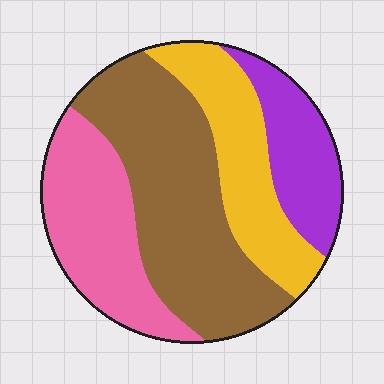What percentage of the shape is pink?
Pink covers roughly 25% of the shape.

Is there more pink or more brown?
Brown.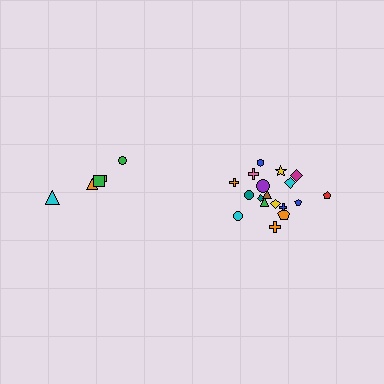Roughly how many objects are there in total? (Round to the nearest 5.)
Roughly 25 objects in total.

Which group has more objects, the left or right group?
The right group.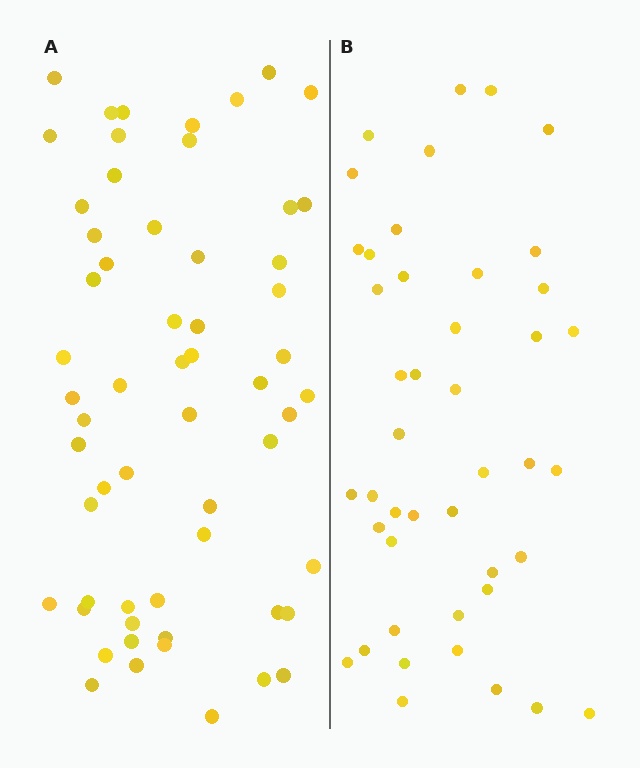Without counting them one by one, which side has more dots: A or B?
Region A (the left region) has more dots.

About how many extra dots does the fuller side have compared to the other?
Region A has approximately 15 more dots than region B.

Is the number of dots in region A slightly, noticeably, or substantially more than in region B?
Region A has noticeably more, but not dramatically so. The ratio is roughly 1.3 to 1.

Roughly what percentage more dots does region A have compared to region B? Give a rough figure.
About 35% more.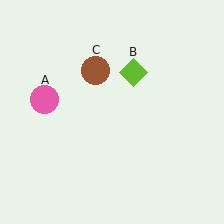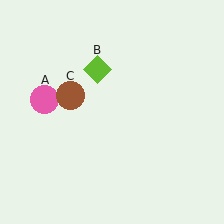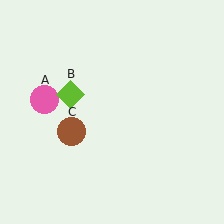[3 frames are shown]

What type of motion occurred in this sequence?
The lime diamond (object B), brown circle (object C) rotated counterclockwise around the center of the scene.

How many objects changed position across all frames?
2 objects changed position: lime diamond (object B), brown circle (object C).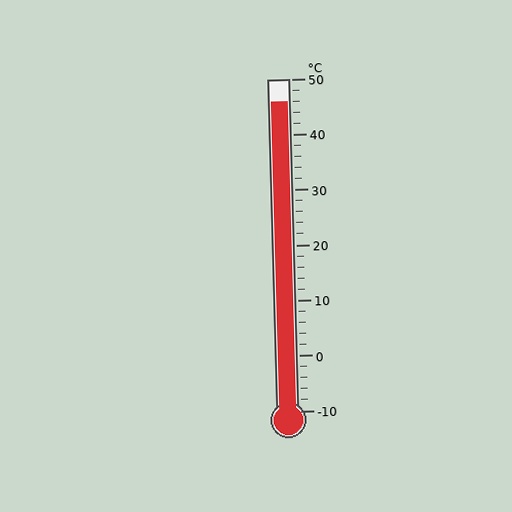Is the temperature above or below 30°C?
The temperature is above 30°C.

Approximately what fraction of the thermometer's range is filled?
The thermometer is filled to approximately 95% of its range.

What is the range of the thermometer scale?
The thermometer scale ranges from -10°C to 50°C.